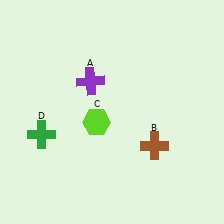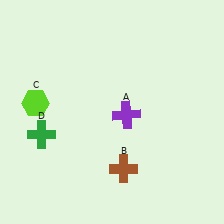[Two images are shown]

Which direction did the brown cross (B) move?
The brown cross (B) moved left.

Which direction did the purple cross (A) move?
The purple cross (A) moved right.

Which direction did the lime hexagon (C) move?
The lime hexagon (C) moved left.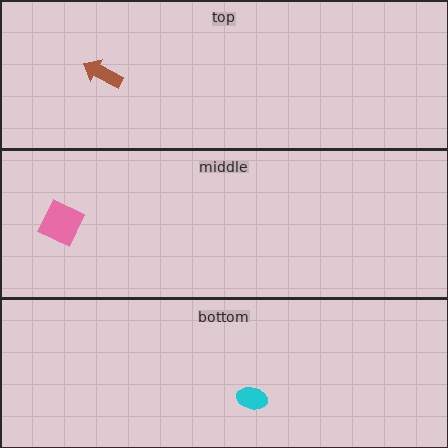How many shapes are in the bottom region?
1.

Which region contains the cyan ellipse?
The bottom region.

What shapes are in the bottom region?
The cyan ellipse.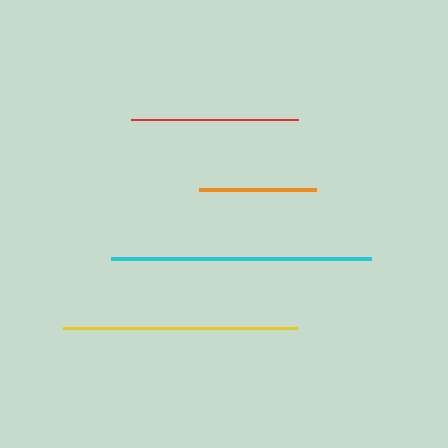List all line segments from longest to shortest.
From longest to shortest: cyan, yellow, red, orange.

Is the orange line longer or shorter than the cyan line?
The cyan line is longer than the orange line.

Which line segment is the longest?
The cyan line is the longest at approximately 260 pixels.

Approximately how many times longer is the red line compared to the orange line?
The red line is approximately 1.4 times the length of the orange line.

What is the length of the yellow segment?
The yellow segment is approximately 234 pixels long.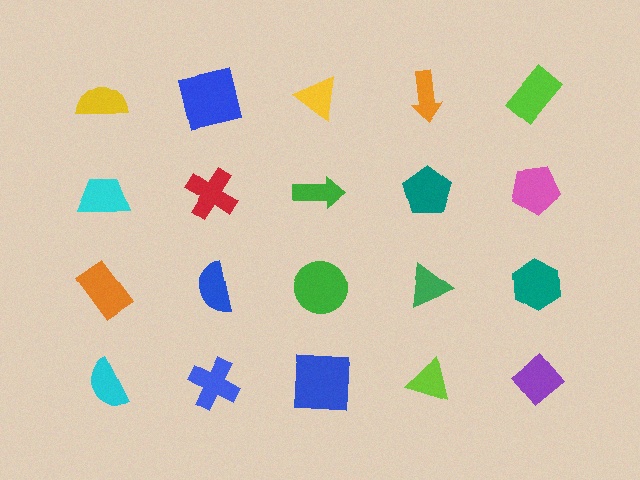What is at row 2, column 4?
A teal pentagon.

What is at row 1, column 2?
A blue square.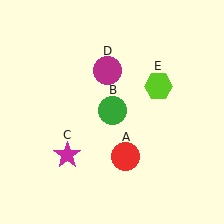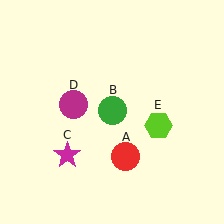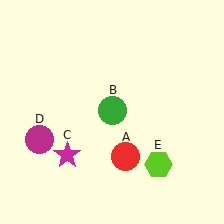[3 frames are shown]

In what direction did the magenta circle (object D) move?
The magenta circle (object D) moved down and to the left.